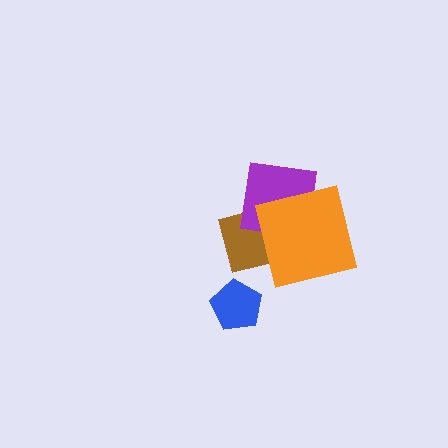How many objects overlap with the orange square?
2 objects overlap with the orange square.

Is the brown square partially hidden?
Yes, it is partially covered by another shape.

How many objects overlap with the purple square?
2 objects overlap with the purple square.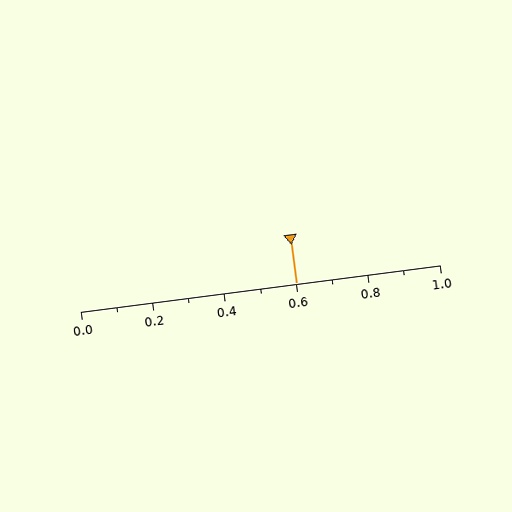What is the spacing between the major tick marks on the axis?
The major ticks are spaced 0.2 apart.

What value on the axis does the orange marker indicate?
The marker indicates approximately 0.6.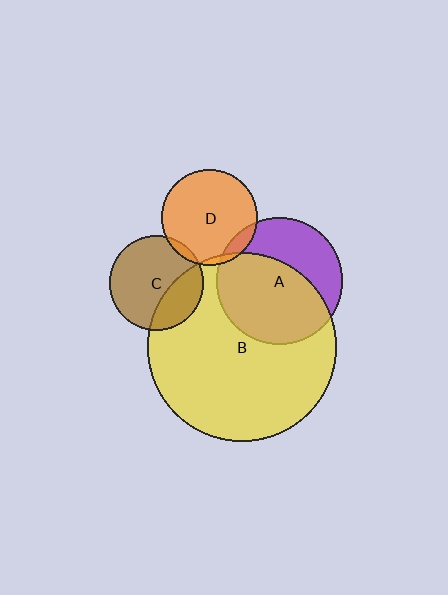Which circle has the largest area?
Circle B (yellow).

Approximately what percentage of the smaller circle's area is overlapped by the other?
Approximately 5%.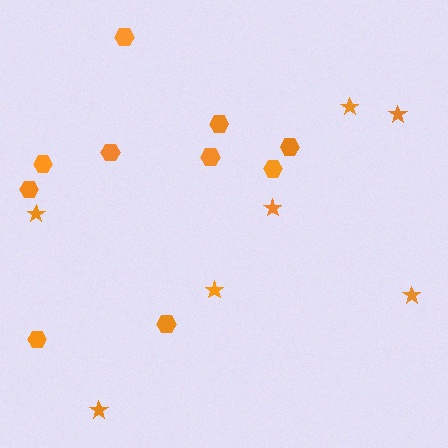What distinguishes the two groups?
There are 2 groups: one group of stars (7) and one group of hexagons (10).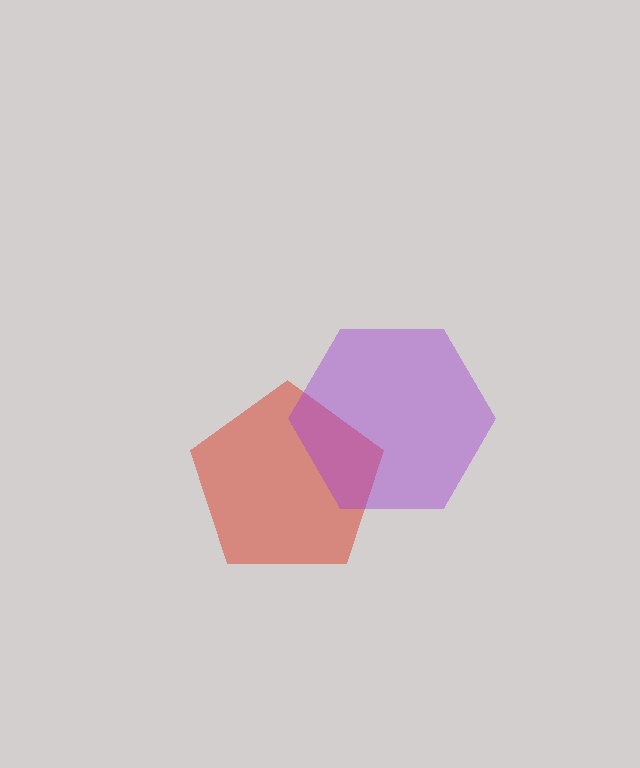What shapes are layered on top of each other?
The layered shapes are: a red pentagon, a purple hexagon.